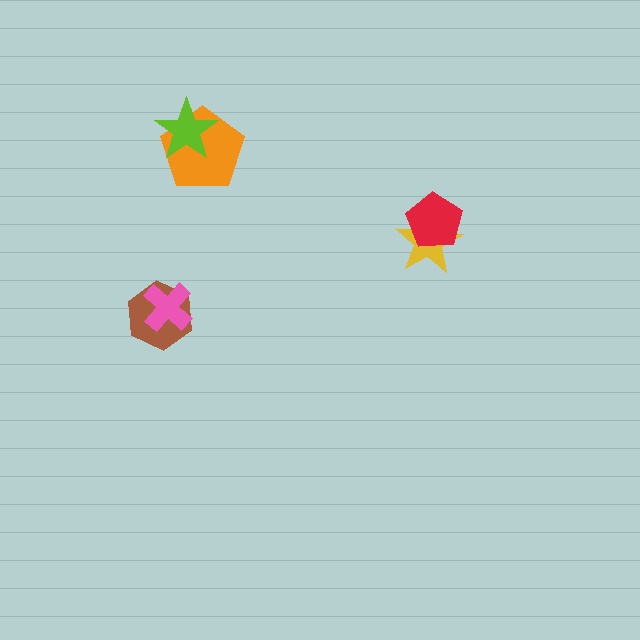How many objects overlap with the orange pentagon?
1 object overlaps with the orange pentagon.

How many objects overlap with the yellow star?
1 object overlaps with the yellow star.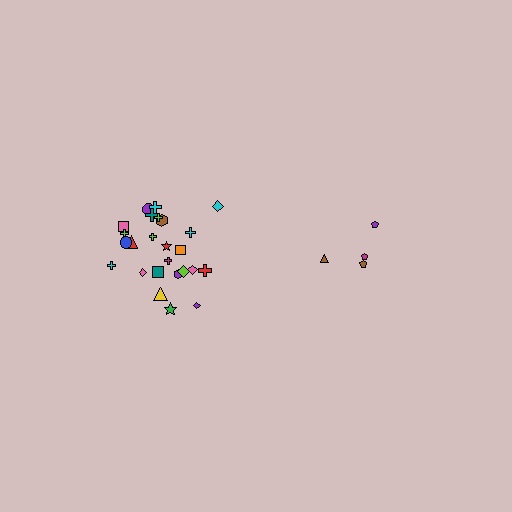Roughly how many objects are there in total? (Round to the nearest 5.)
Roughly 30 objects in total.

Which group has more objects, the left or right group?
The left group.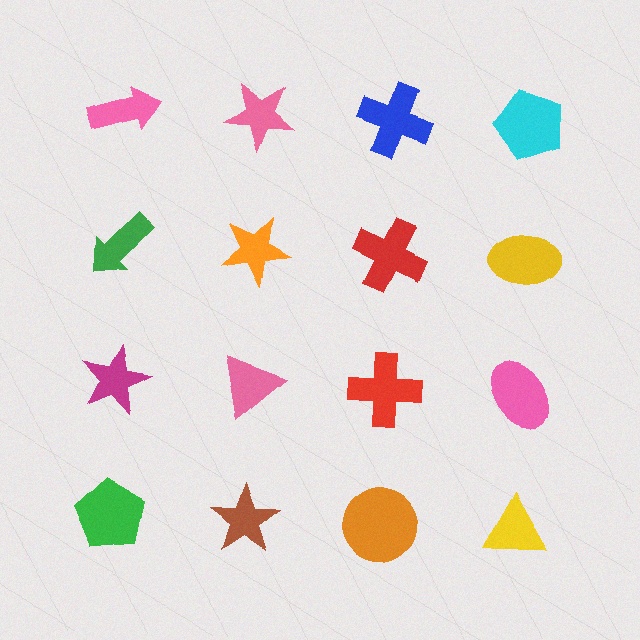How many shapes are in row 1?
4 shapes.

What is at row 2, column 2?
An orange star.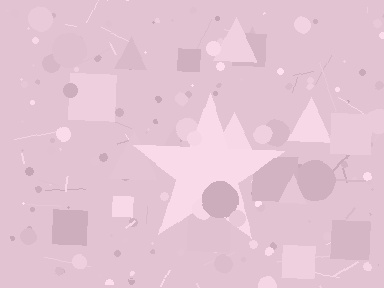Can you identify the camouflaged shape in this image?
The camouflaged shape is a star.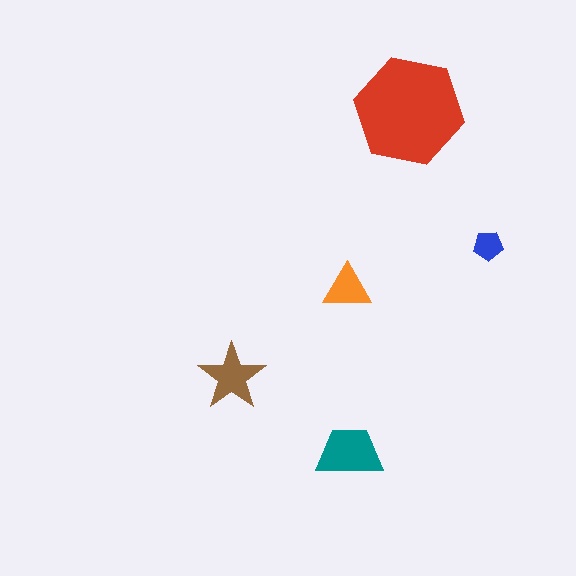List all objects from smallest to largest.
The blue pentagon, the orange triangle, the brown star, the teal trapezoid, the red hexagon.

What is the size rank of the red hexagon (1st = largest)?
1st.